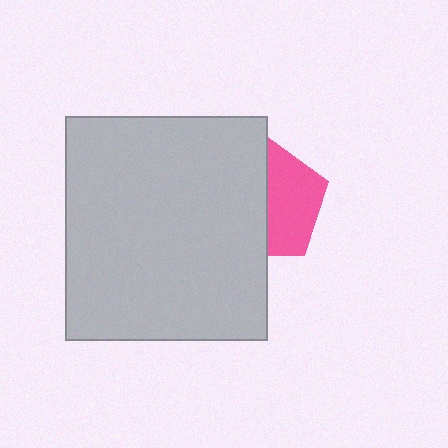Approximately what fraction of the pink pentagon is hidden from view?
Roughly 52% of the pink pentagon is hidden behind the light gray rectangle.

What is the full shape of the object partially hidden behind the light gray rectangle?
The partially hidden object is a pink pentagon.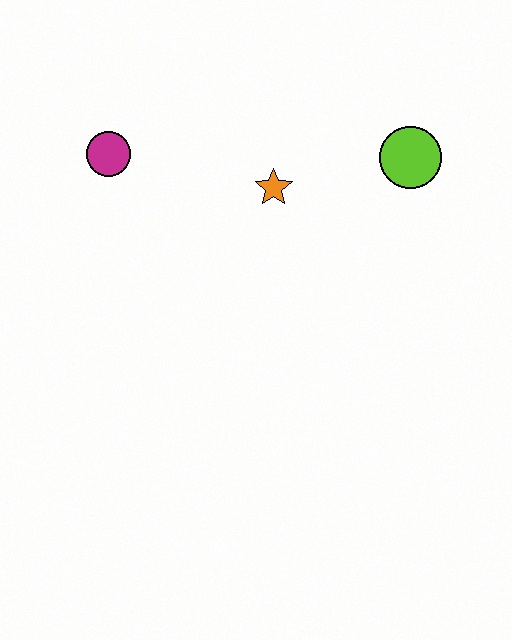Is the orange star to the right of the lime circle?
No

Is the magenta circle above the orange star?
Yes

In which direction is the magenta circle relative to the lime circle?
The magenta circle is to the left of the lime circle.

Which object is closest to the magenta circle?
The orange star is closest to the magenta circle.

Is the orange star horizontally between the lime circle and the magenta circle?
Yes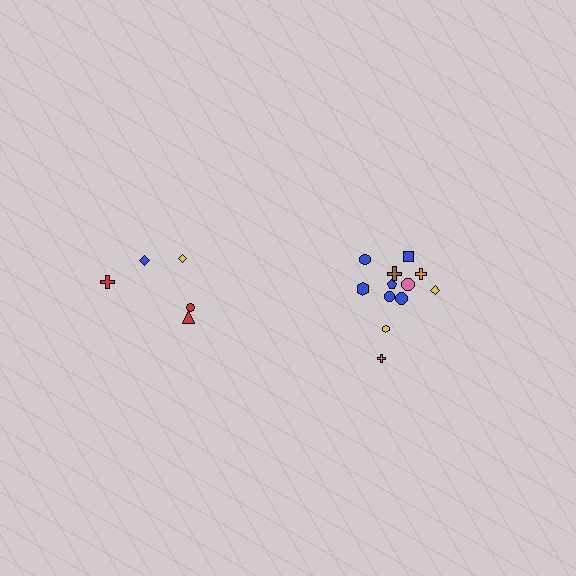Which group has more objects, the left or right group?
The right group.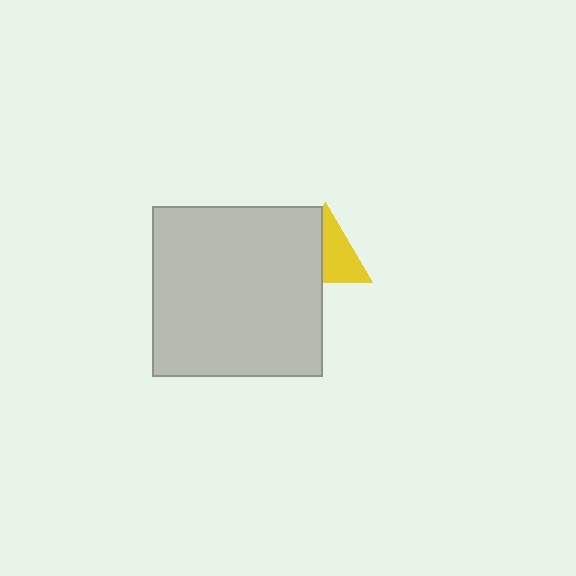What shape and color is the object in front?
The object in front is a light gray square.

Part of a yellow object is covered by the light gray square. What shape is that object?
It is a triangle.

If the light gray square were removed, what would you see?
You would see the complete yellow triangle.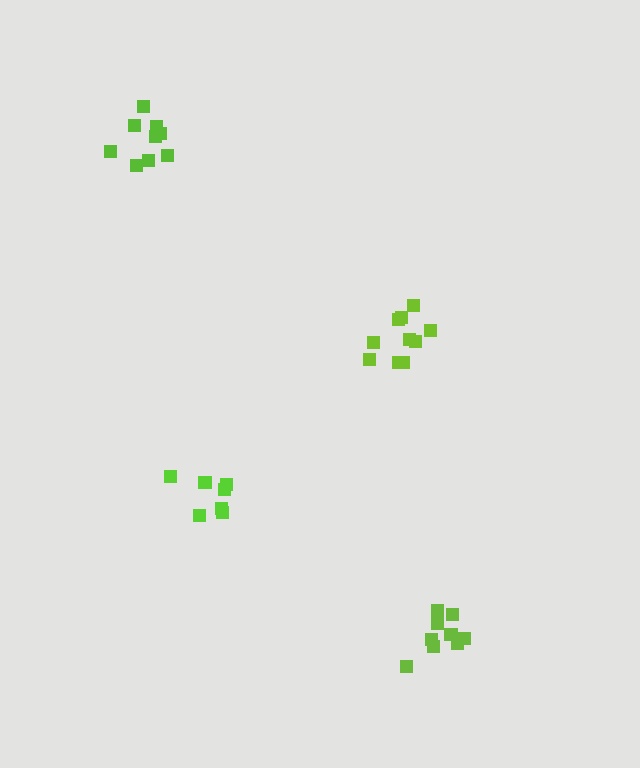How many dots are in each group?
Group 1: 10 dots, Group 2: 9 dots, Group 3: 9 dots, Group 4: 7 dots (35 total).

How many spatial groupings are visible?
There are 4 spatial groupings.